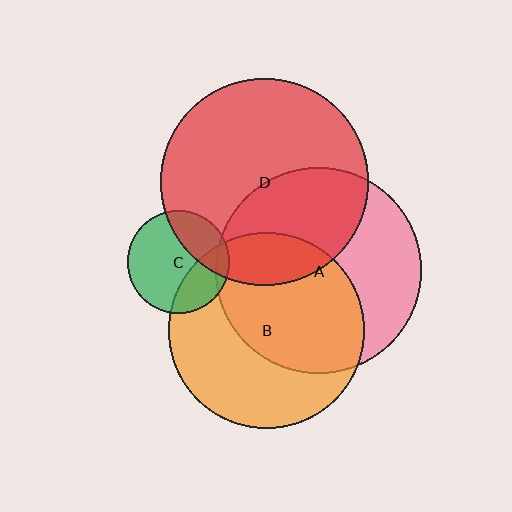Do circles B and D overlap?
Yes.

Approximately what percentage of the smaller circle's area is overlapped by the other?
Approximately 15%.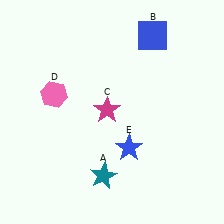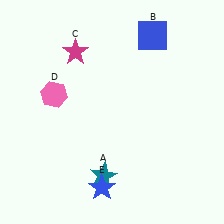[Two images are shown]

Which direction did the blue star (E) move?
The blue star (E) moved down.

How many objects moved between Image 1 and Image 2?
2 objects moved between the two images.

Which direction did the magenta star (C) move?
The magenta star (C) moved up.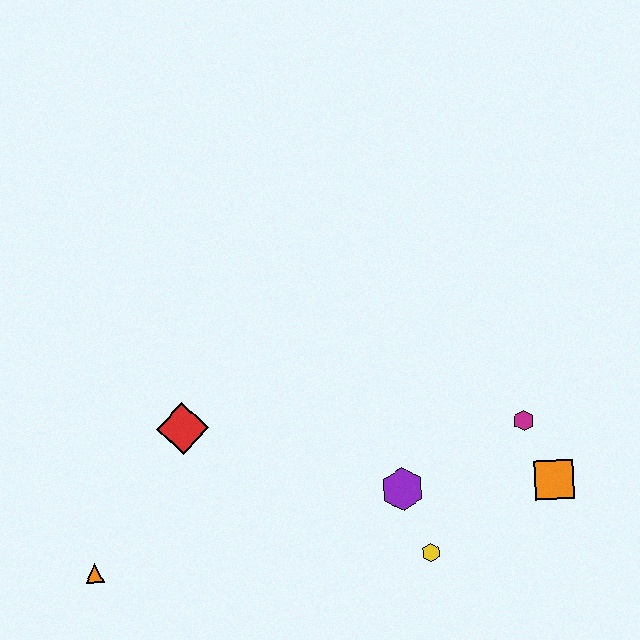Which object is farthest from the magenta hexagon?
The orange triangle is farthest from the magenta hexagon.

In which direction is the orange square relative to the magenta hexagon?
The orange square is below the magenta hexagon.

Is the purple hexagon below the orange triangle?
No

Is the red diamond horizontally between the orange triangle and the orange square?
Yes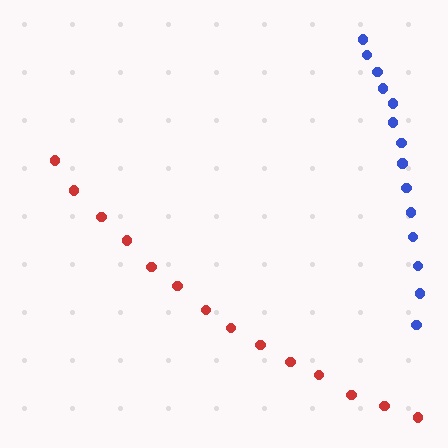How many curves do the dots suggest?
There are 2 distinct paths.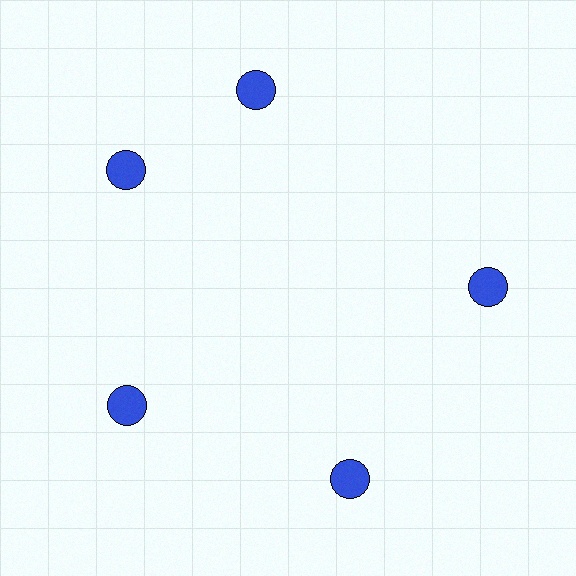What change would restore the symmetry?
The symmetry would be restored by rotating it back into even spacing with its neighbors so that all 5 circles sit at equal angles and equal distance from the center.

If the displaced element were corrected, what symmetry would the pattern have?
It would have 5-fold rotational symmetry — the pattern would map onto itself every 72 degrees.